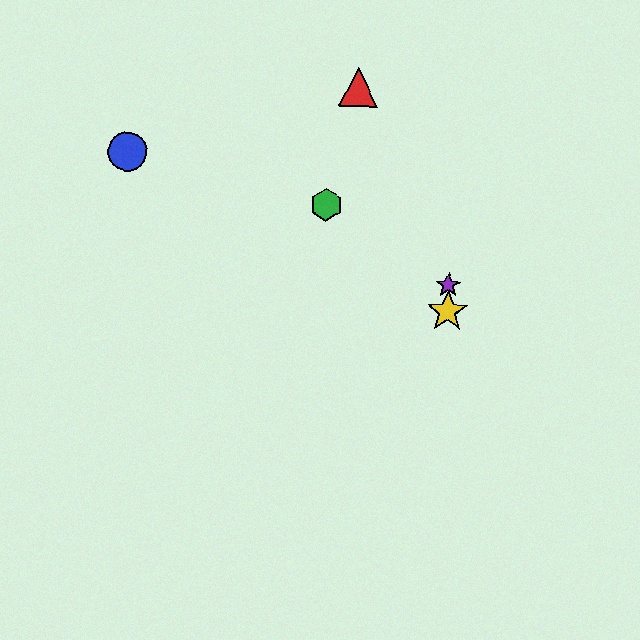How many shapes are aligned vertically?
2 shapes (the yellow star, the purple star) are aligned vertically.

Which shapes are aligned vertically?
The yellow star, the purple star are aligned vertically.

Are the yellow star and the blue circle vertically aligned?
No, the yellow star is at x≈447 and the blue circle is at x≈127.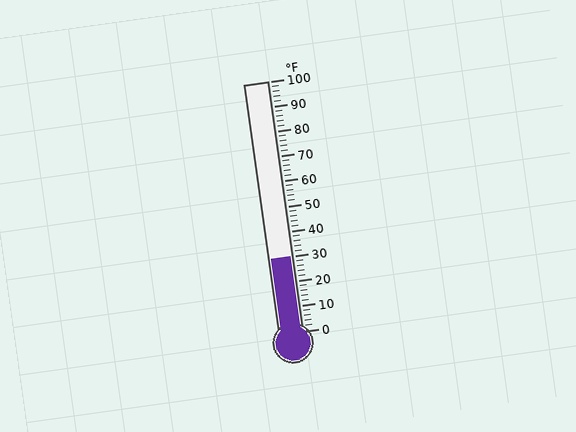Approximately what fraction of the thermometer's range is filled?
The thermometer is filled to approximately 30% of its range.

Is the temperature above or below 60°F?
The temperature is below 60°F.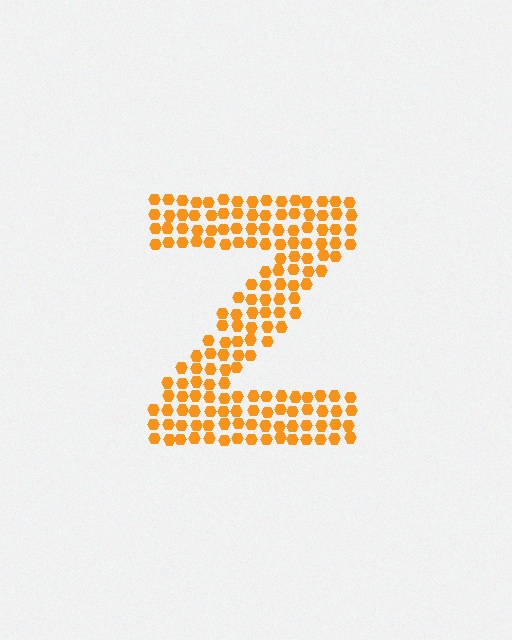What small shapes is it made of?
It is made of small hexagons.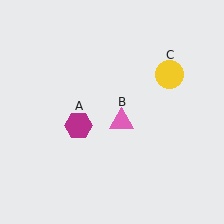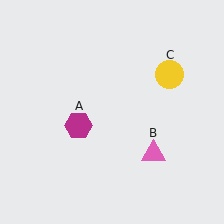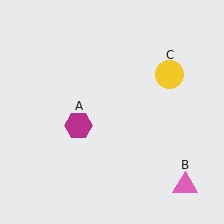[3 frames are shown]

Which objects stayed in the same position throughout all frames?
Magenta hexagon (object A) and yellow circle (object C) remained stationary.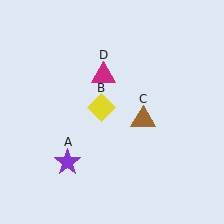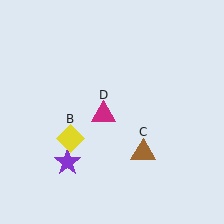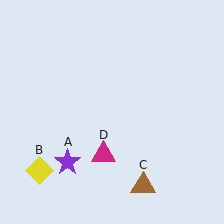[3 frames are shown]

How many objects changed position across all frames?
3 objects changed position: yellow diamond (object B), brown triangle (object C), magenta triangle (object D).